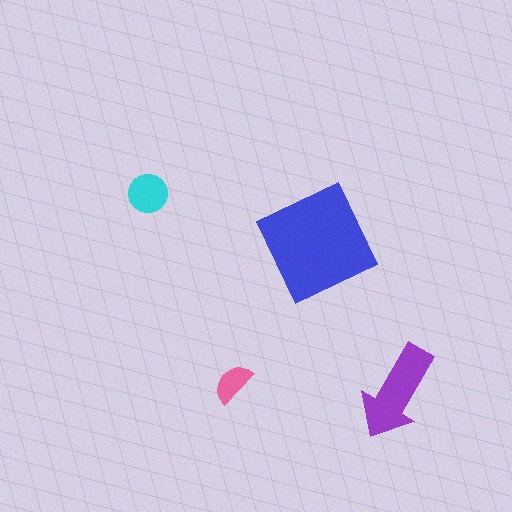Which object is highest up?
The cyan circle is topmost.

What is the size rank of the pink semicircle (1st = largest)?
4th.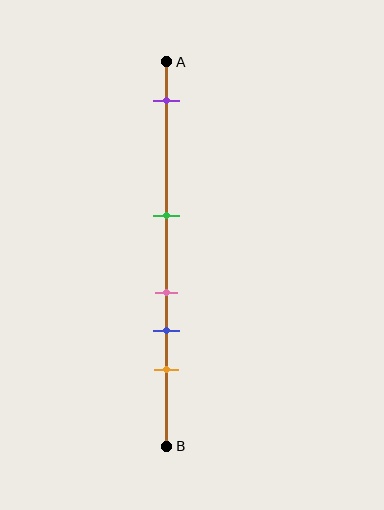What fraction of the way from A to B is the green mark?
The green mark is approximately 40% (0.4) of the way from A to B.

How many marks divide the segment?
There are 5 marks dividing the segment.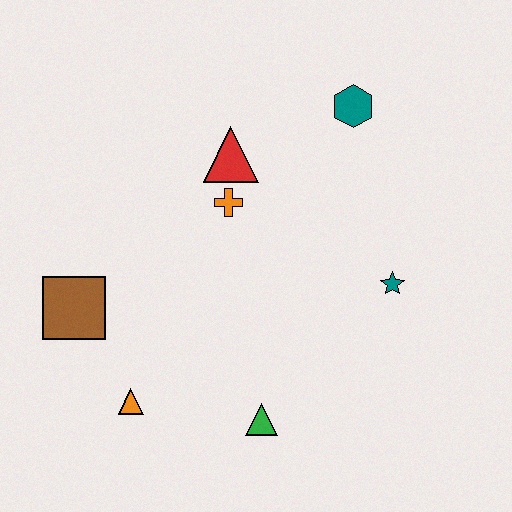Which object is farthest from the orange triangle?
The teal hexagon is farthest from the orange triangle.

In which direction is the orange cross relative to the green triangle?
The orange cross is above the green triangle.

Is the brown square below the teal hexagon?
Yes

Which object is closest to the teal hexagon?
The red triangle is closest to the teal hexagon.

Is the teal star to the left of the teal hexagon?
No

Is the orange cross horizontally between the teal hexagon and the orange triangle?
Yes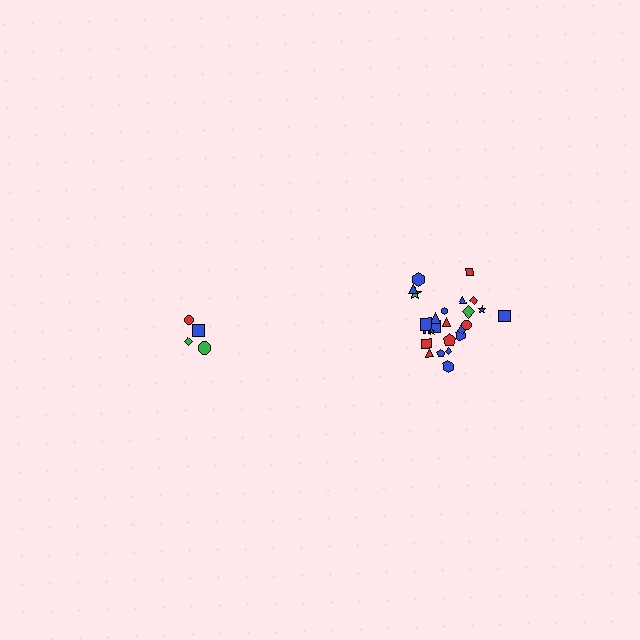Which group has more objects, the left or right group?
The right group.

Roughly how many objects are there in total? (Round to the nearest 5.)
Roughly 30 objects in total.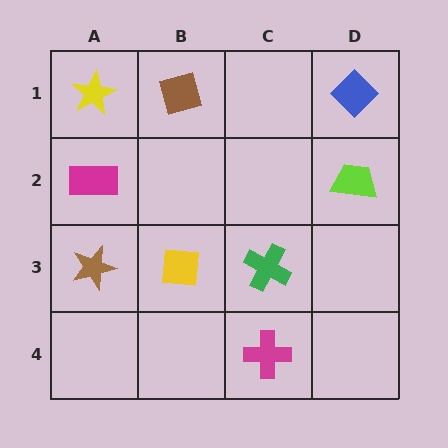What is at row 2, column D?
A lime trapezoid.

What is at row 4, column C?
A magenta cross.